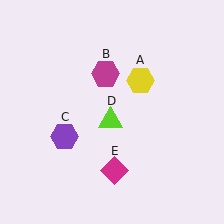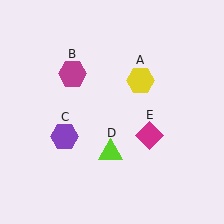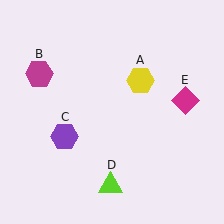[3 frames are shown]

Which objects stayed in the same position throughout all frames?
Yellow hexagon (object A) and purple hexagon (object C) remained stationary.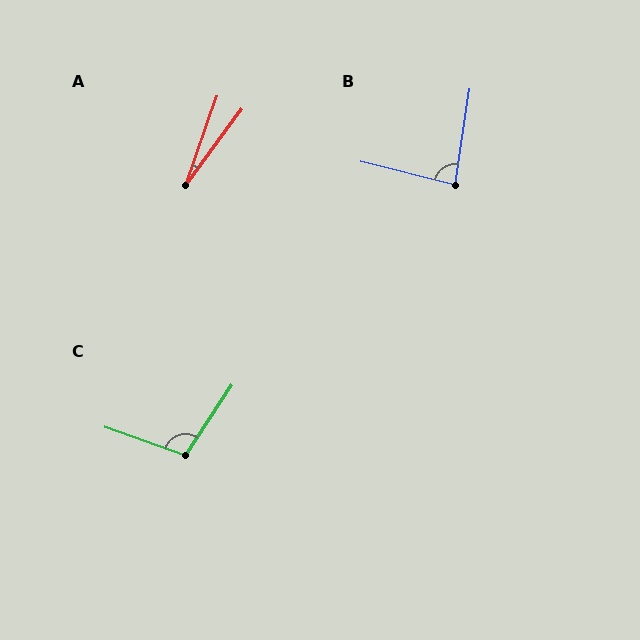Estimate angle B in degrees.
Approximately 85 degrees.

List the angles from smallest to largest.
A (17°), B (85°), C (104°).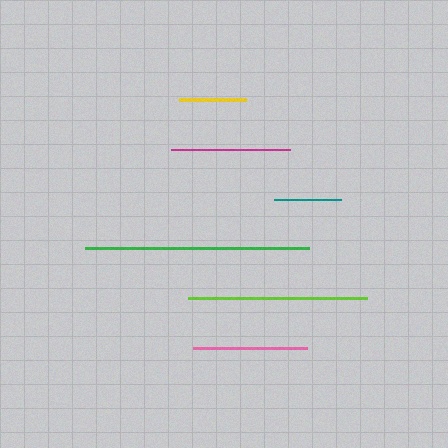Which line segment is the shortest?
The yellow line is the shortest at approximately 67 pixels.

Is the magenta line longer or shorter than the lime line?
The lime line is longer than the magenta line.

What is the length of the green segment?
The green segment is approximately 224 pixels long.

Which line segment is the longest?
The green line is the longest at approximately 224 pixels.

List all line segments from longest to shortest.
From longest to shortest: green, lime, magenta, pink, teal, yellow.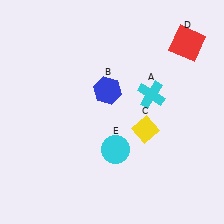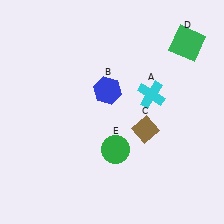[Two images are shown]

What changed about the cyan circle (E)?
In Image 1, E is cyan. In Image 2, it changed to green.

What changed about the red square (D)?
In Image 1, D is red. In Image 2, it changed to green.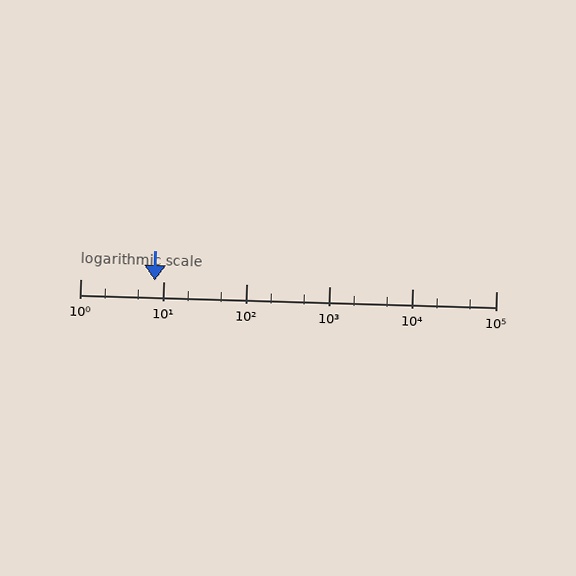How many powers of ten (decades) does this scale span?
The scale spans 5 decades, from 1 to 100000.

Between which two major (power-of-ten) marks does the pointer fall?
The pointer is between 1 and 10.